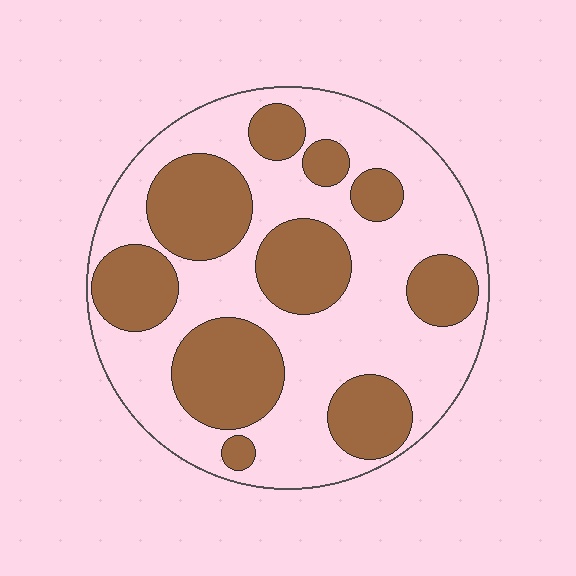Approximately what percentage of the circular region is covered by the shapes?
Approximately 40%.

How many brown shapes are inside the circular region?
10.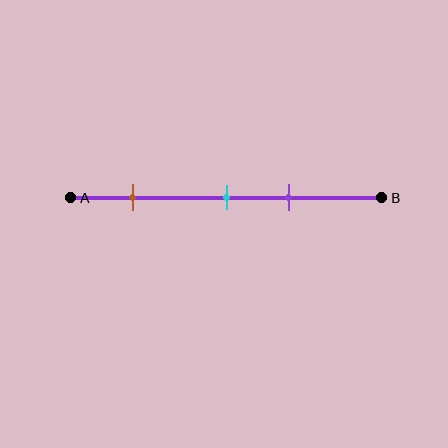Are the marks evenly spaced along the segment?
No, the marks are not evenly spaced.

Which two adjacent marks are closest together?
The cyan and purple marks are the closest adjacent pair.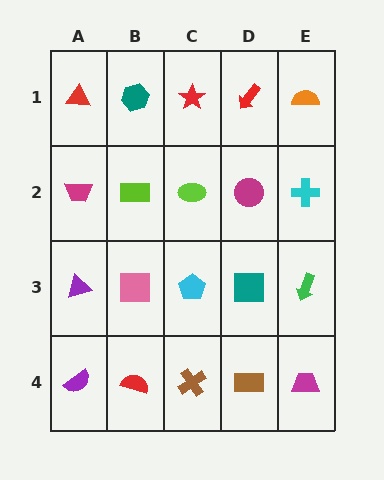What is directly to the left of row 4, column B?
A purple semicircle.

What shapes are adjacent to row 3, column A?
A magenta trapezoid (row 2, column A), a purple semicircle (row 4, column A), a pink square (row 3, column B).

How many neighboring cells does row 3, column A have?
3.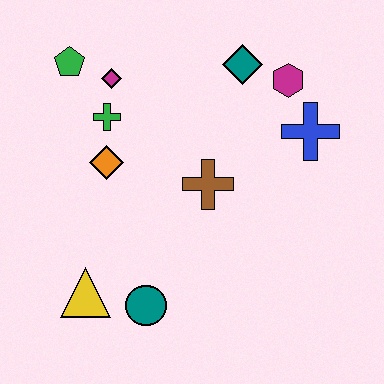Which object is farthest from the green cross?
The blue cross is farthest from the green cross.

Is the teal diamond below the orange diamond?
No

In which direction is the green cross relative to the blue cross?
The green cross is to the left of the blue cross.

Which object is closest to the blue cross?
The magenta hexagon is closest to the blue cross.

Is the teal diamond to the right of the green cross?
Yes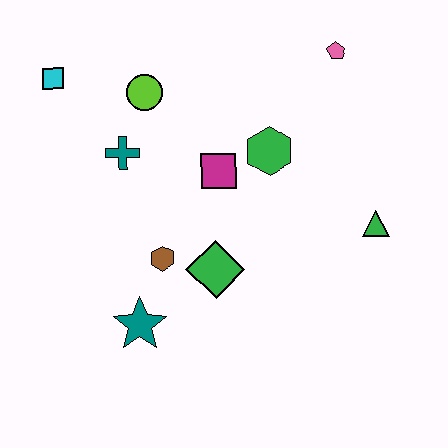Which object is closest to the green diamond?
The brown hexagon is closest to the green diamond.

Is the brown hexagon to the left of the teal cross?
No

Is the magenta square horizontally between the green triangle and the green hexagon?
No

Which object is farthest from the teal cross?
The green triangle is farthest from the teal cross.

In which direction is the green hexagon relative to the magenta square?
The green hexagon is to the right of the magenta square.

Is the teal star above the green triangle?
No